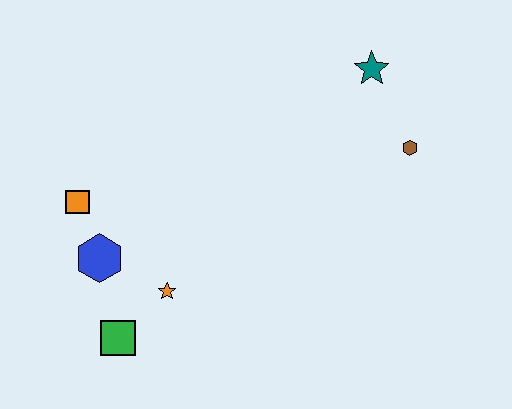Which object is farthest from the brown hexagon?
The green square is farthest from the brown hexagon.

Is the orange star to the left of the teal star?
Yes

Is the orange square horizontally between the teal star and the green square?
No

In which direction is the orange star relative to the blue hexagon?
The orange star is to the right of the blue hexagon.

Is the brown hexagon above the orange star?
Yes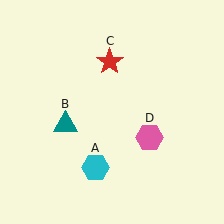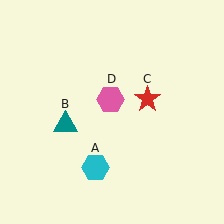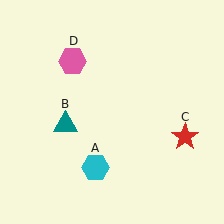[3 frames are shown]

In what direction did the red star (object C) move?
The red star (object C) moved down and to the right.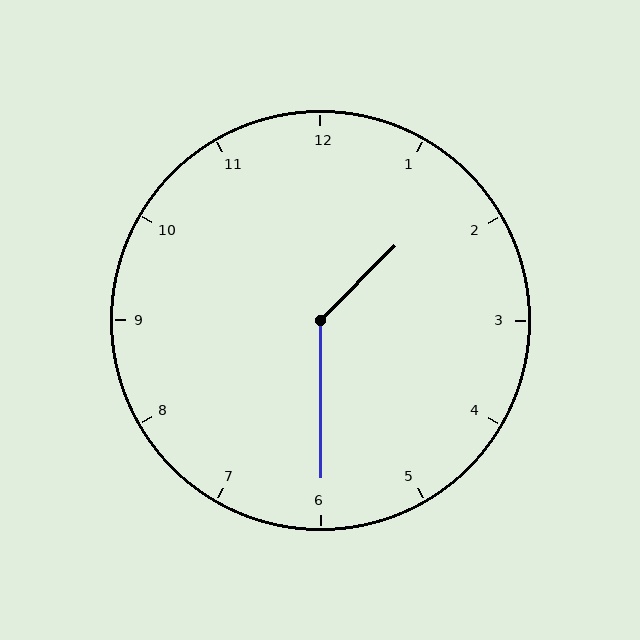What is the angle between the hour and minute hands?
Approximately 135 degrees.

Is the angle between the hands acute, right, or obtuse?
It is obtuse.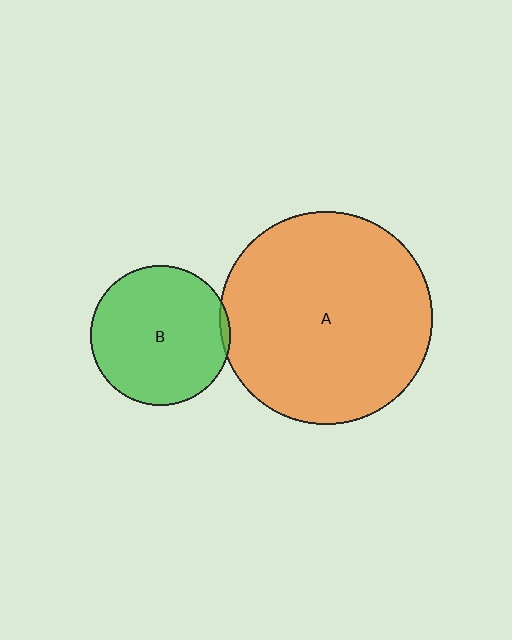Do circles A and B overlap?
Yes.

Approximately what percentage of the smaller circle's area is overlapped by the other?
Approximately 5%.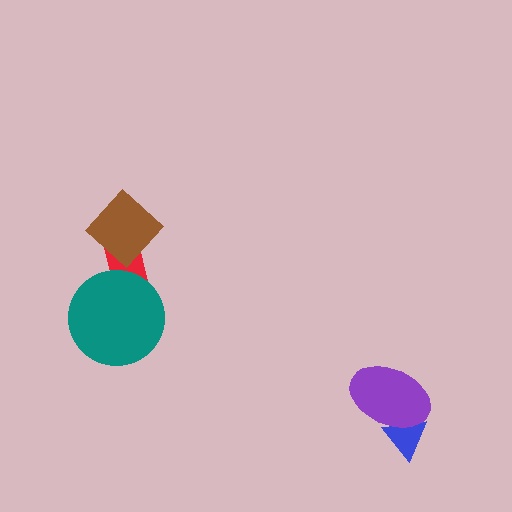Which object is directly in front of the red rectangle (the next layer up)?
The teal circle is directly in front of the red rectangle.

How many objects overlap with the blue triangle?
1 object overlaps with the blue triangle.